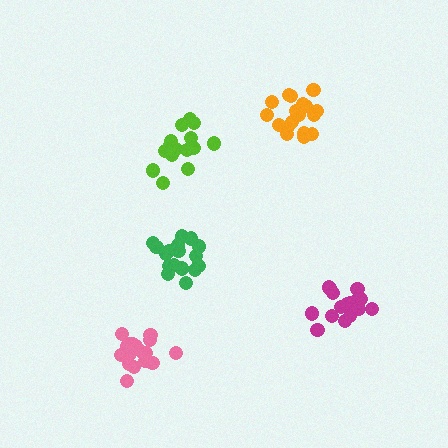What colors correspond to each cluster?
The clusters are colored: green, lime, magenta, pink, orange.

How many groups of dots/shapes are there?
There are 5 groups.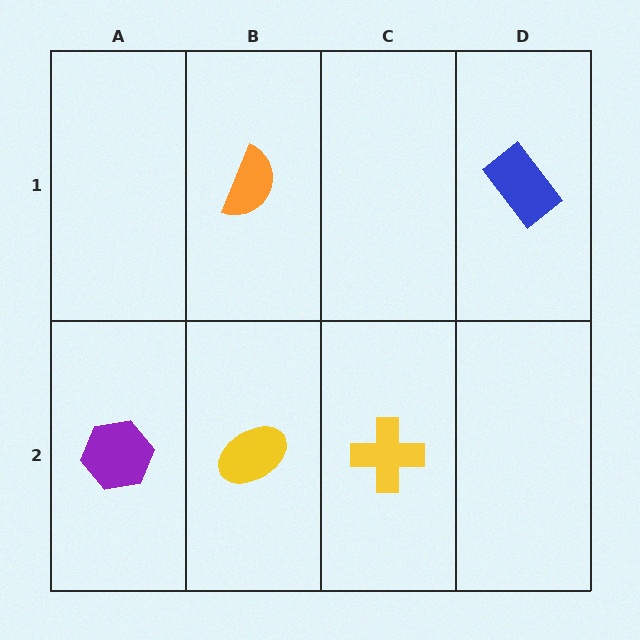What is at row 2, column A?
A purple hexagon.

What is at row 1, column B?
An orange semicircle.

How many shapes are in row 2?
3 shapes.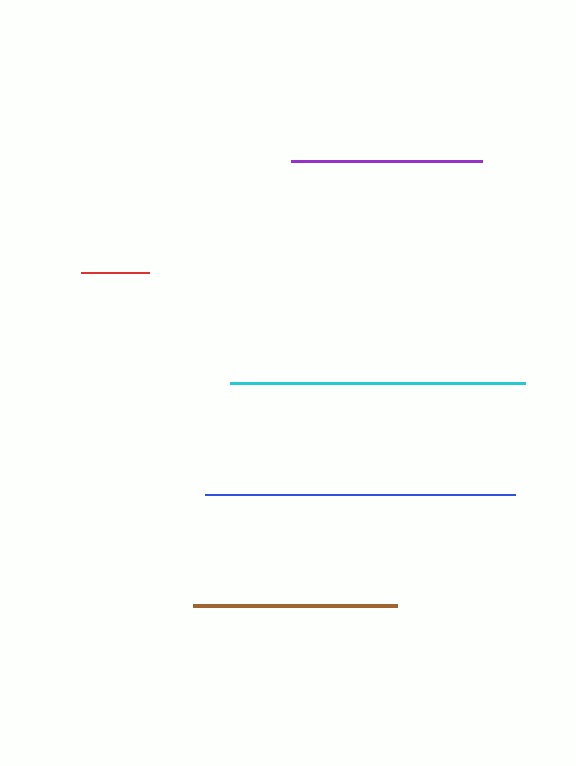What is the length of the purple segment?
The purple segment is approximately 190 pixels long.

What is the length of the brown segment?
The brown segment is approximately 204 pixels long.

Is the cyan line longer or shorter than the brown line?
The cyan line is longer than the brown line.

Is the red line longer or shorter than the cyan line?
The cyan line is longer than the red line.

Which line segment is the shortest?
The red line is the shortest at approximately 68 pixels.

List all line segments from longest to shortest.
From longest to shortest: blue, cyan, brown, purple, red.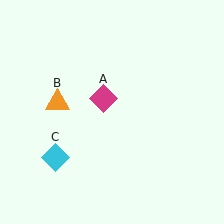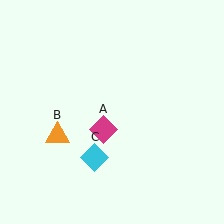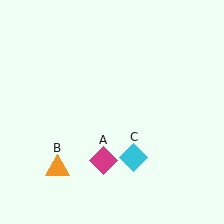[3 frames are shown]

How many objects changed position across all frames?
3 objects changed position: magenta diamond (object A), orange triangle (object B), cyan diamond (object C).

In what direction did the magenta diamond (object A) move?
The magenta diamond (object A) moved down.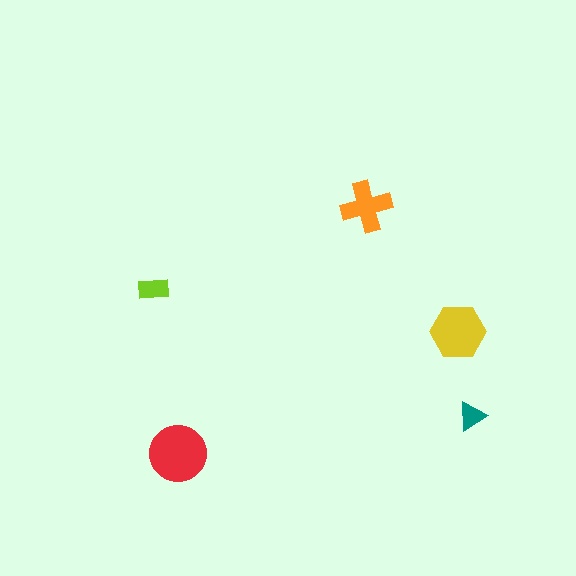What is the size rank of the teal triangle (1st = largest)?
5th.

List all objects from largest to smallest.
The red circle, the yellow hexagon, the orange cross, the lime rectangle, the teal triangle.